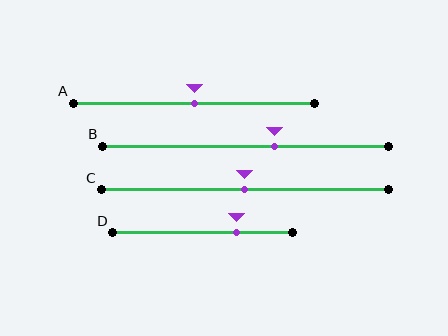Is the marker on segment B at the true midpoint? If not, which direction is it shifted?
No, the marker on segment B is shifted to the right by about 10% of the segment length.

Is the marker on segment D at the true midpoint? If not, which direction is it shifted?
No, the marker on segment D is shifted to the right by about 19% of the segment length.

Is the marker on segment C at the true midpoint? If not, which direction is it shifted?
Yes, the marker on segment C is at the true midpoint.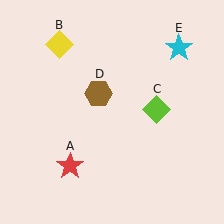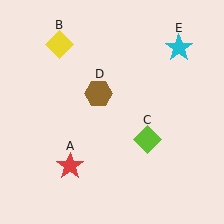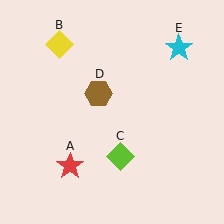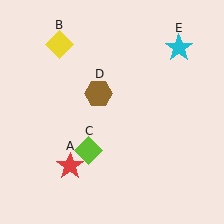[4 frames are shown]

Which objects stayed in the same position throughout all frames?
Red star (object A) and yellow diamond (object B) and brown hexagon (object D) and cyan star (object E) remained stationary.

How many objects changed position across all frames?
1 object changed position: lime diamond (object C).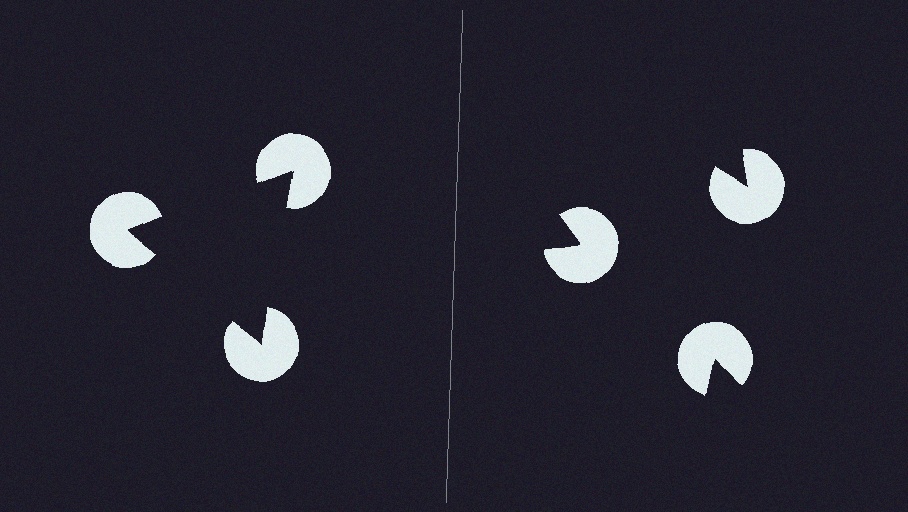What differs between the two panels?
The pac-man discs are positioned identically on both sides; only the wedge orientations differ. On the left they align to a triangle; on the right they are misaligned.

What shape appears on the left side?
An illusory triangle.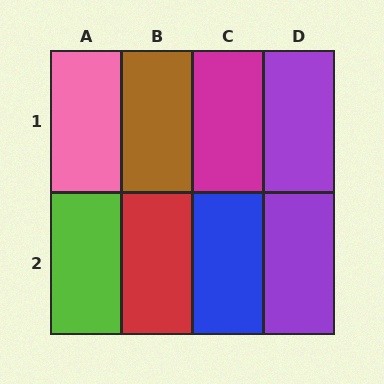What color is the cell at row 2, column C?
Blue.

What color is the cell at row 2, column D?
Purple.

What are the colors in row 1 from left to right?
Pink, brown, magenta, purple.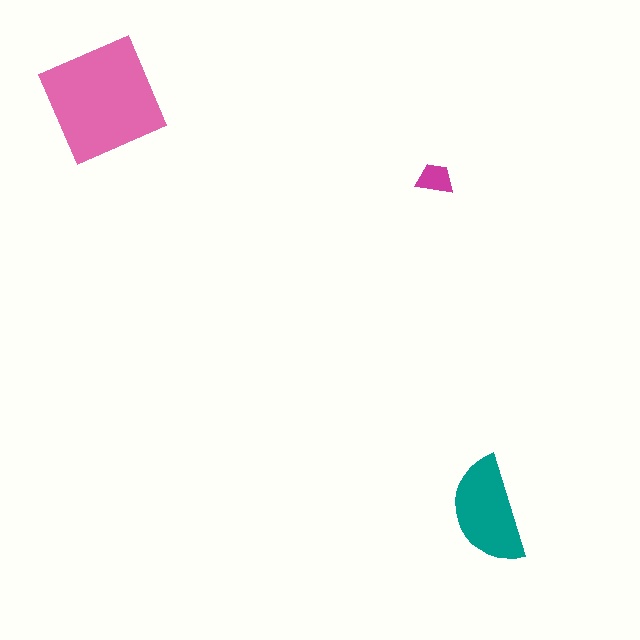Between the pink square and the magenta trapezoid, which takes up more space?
The pink square.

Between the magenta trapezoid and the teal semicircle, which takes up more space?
The teal semicircle.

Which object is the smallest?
The magenta trapezoid.